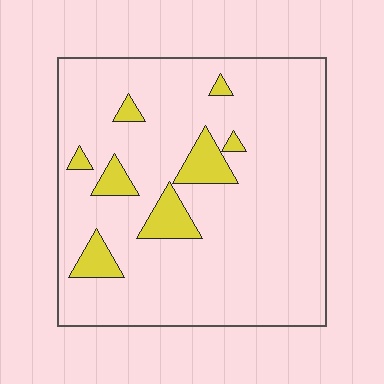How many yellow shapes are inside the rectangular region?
8.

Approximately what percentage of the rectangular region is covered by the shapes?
Approximately 10%.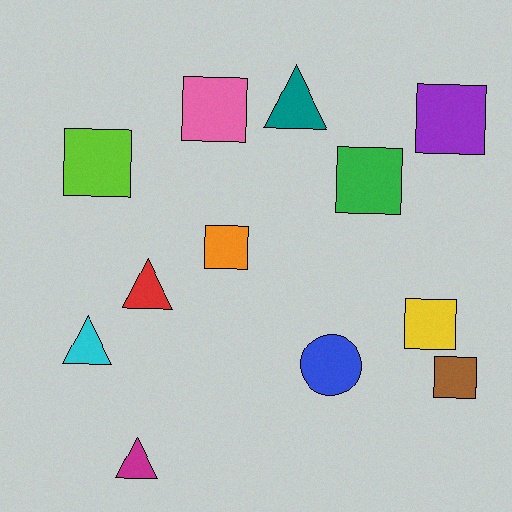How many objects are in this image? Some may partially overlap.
There are 12 objects.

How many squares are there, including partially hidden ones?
There are 7 squares.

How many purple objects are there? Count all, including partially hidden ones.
There is 1 purple object.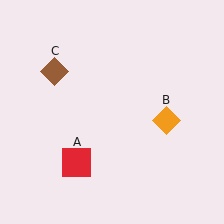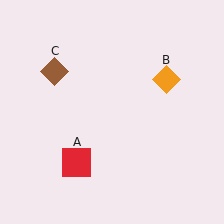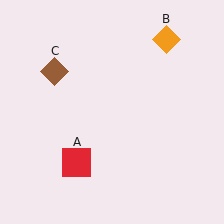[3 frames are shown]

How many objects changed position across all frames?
1 object changed position: orange diamond (object B).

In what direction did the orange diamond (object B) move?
The orange diamond (object B) moved up.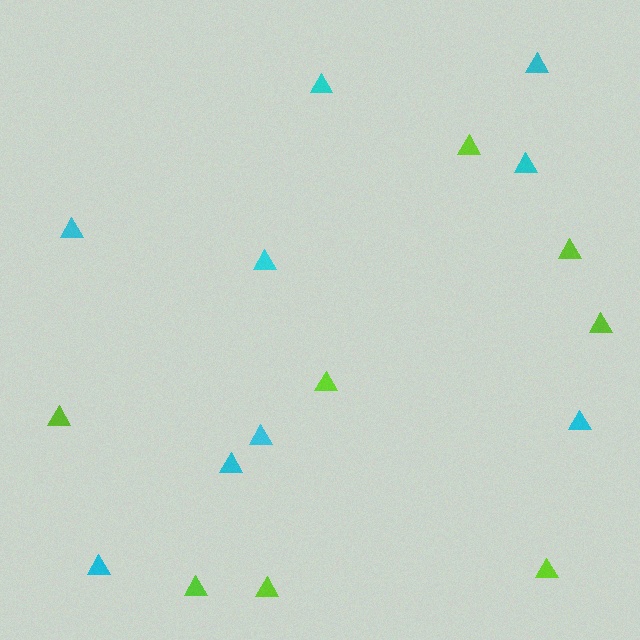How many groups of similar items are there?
There are 2 groups: one group of cyan triangles (9) and one group of lime triangles (8).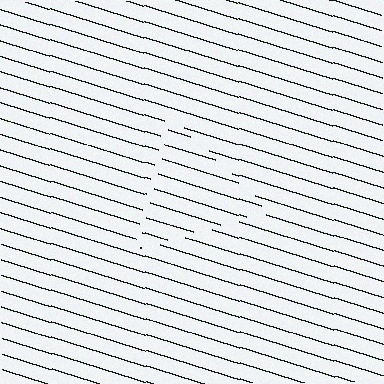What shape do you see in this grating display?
An illusory triangle. The interior of the shape contains the same grating, shifted by half a period — the contour is defined by the phase discontinuity where line-ends from the inner and outer gratings abut.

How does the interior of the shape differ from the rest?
The interior of the shape contains the same grating, shifted by half a period — the contour is defined by the phase discontinuity where line-ends from the inner and outer gratings abut.